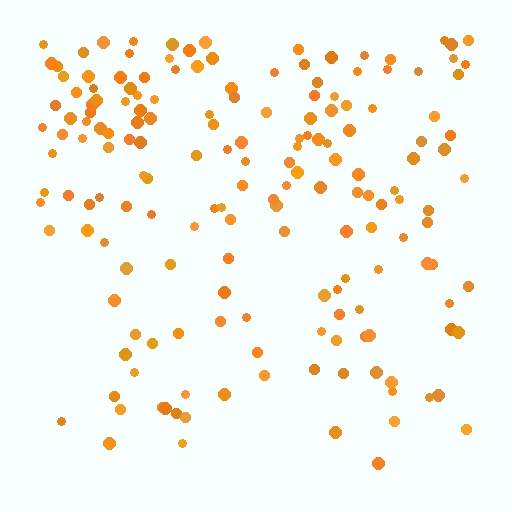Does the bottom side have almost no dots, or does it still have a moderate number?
Still a moderate number, just noticeably fewer than the top.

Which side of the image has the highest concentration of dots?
The top.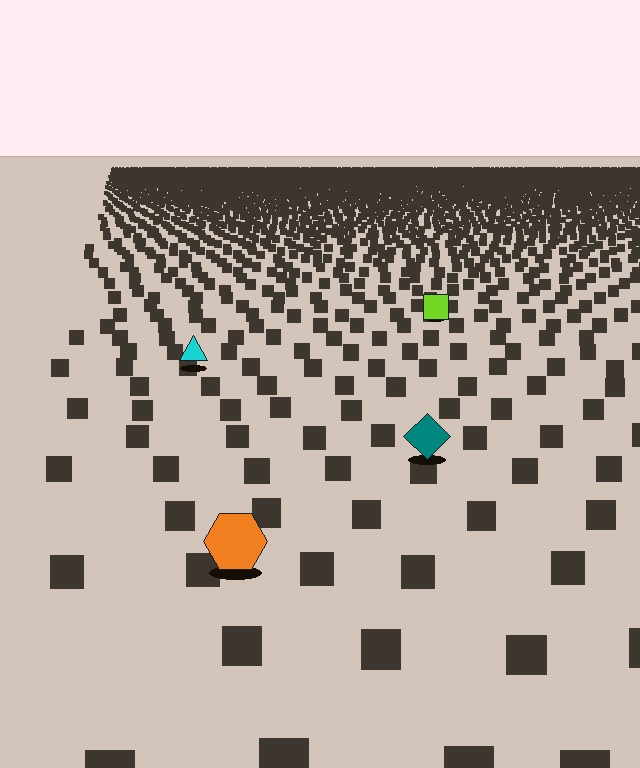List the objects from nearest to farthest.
From nearest to farthest: the orange hexagon, the teal diamond, the cyan triangle, the lime square.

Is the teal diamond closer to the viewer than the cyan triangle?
Yes. The teal diamond is closer — you can tell from the texture gradient: the ground texture is coarser near it.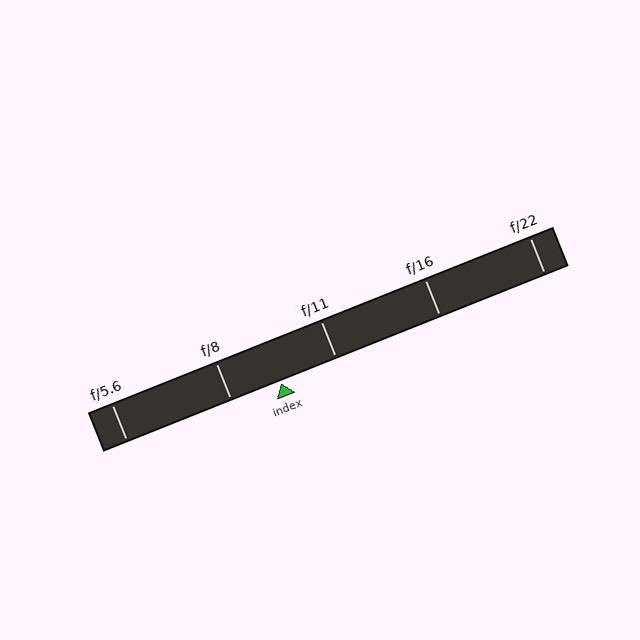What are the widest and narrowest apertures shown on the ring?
The widest aperture shown is f/5.6 and the narrowest is f/22.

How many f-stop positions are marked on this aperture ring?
There are 5 f-stop positions marked.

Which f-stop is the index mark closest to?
The index mark is closest to f/8.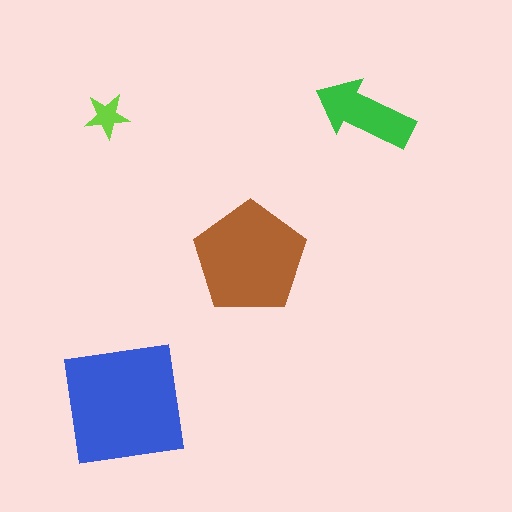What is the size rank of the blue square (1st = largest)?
1st.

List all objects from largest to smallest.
The blue square, the brown pentagon, the green arrow, the lime star.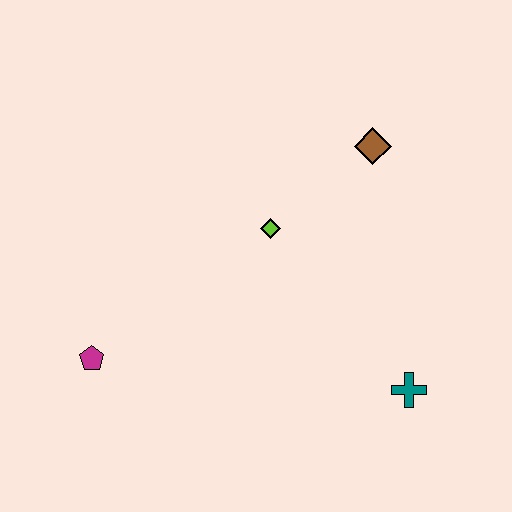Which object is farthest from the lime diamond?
The magenta pentagon is farthest from the lime diamond.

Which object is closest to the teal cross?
The lime diamond is closest to the teal cross.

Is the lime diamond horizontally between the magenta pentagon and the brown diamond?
Yes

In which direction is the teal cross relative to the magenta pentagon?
The teal cross is to the right of the magenta pentagon.